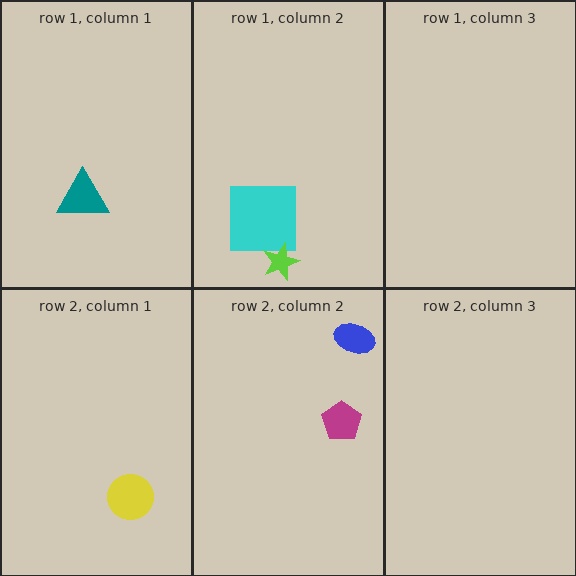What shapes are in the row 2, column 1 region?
The yellow circle.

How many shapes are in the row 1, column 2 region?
2.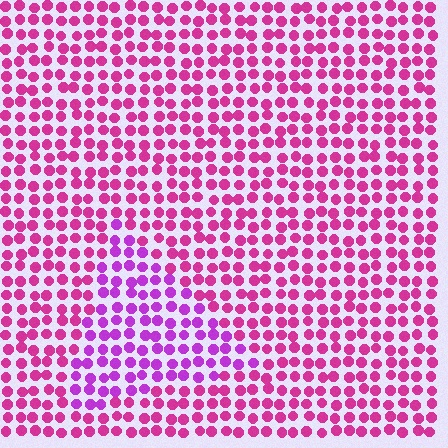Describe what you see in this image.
The image is filled with small magenta elements in a uniform arrangement. A triangle-shaped region is visible where the elements are tinted to a slightly different hue, forming a subtle color boundary.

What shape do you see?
I see a triangle.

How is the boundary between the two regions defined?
The boundary is defined purely by a slight shift in hue (about 31 degrees). Spacing, size, and orientation are identical on both sides.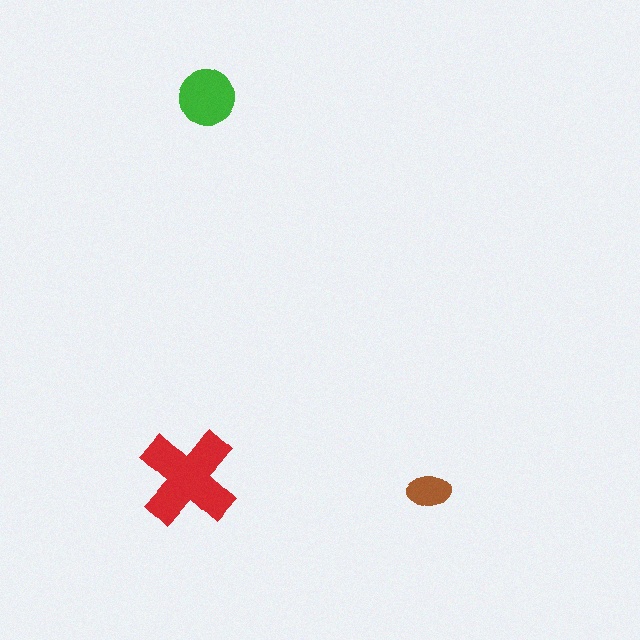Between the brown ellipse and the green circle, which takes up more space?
The green circle.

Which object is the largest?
The red cross.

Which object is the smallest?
The brown ellipse.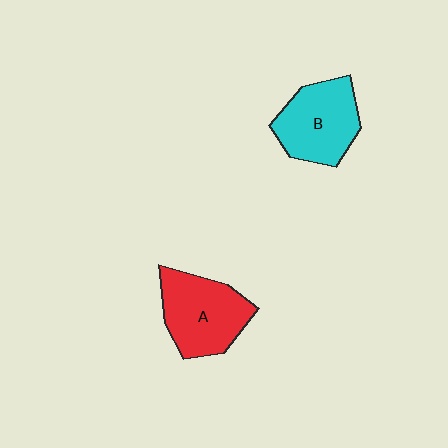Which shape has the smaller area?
Shape B (cyan).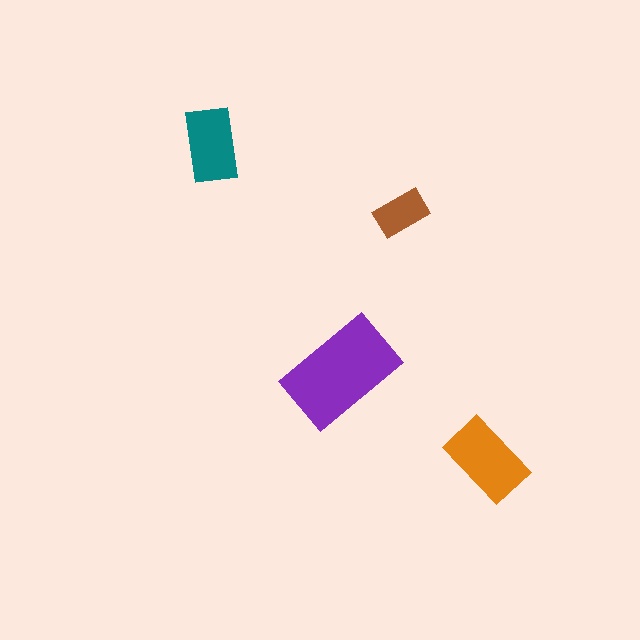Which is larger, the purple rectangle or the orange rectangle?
The purple one.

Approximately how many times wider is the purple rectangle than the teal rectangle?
About 1.5 times wider.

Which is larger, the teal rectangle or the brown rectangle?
The teal one.